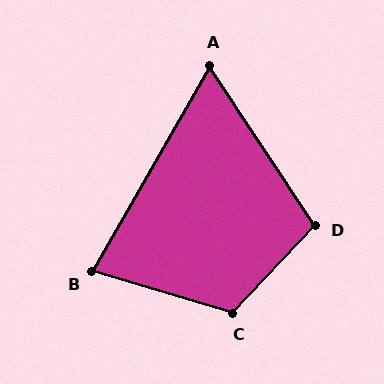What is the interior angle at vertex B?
Approximately 77 degrees (acute).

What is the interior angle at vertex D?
Approximately 103 degrees (obtuse).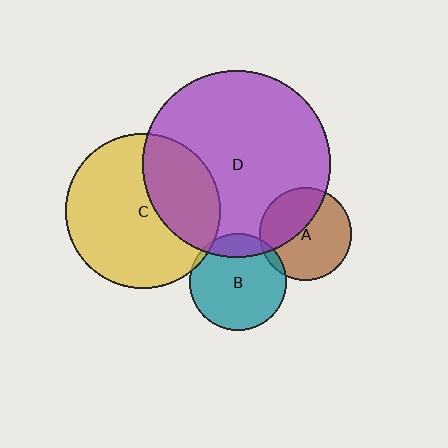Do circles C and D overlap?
Yes.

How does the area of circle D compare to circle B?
Approximately 3.7 times.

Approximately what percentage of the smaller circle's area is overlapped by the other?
Approximately 35%.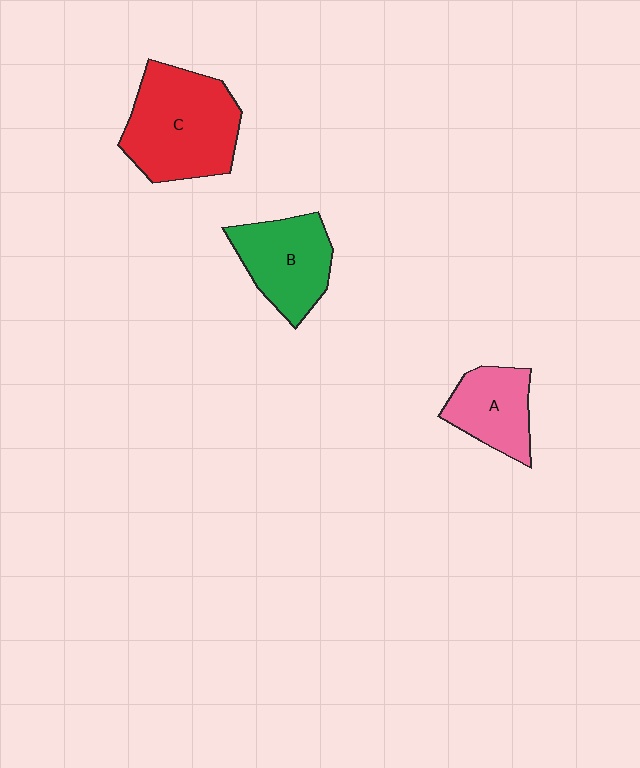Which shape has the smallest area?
Shape A (pink).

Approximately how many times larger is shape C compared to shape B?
Approximately 1.4 times.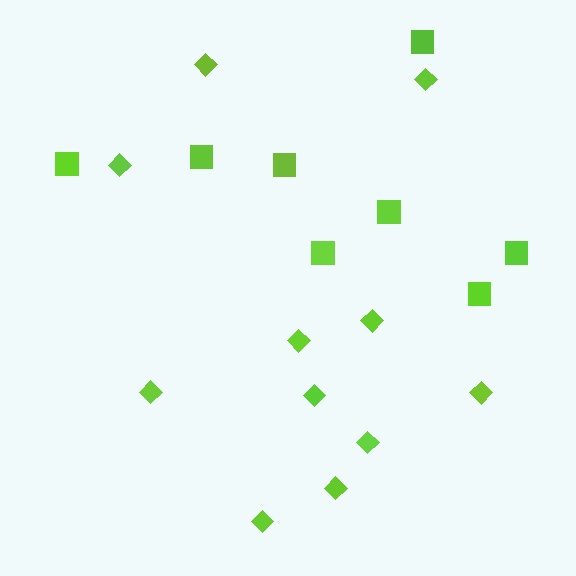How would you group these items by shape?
There are 2 groups: one group of diamonds (11) and one group of squares (8).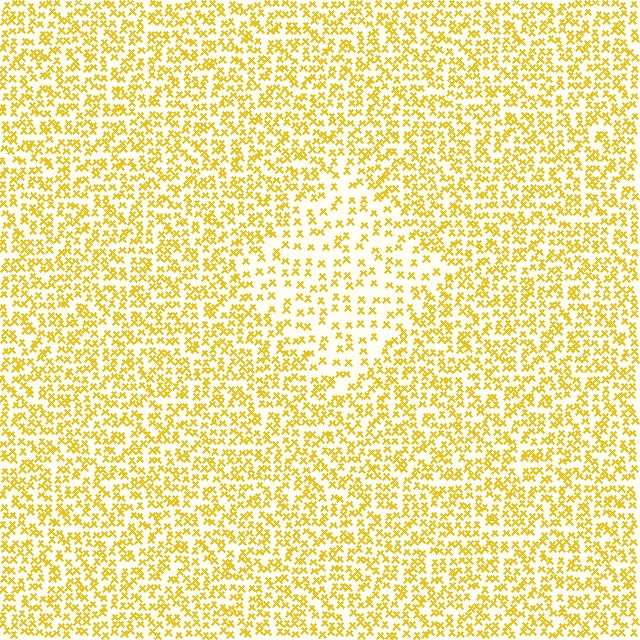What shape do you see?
I see a diamond.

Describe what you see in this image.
The image contains small yellow elements arranged at two different densities. A diamond-shaped region is visible where the elements are less densely packed than the surrounding area.